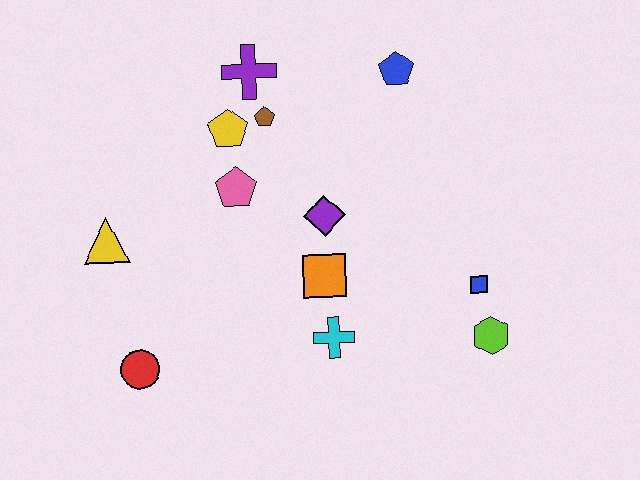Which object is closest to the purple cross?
The brown pentagon is closest to the purple cross.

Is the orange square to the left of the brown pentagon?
No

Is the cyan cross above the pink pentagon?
No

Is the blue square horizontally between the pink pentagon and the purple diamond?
No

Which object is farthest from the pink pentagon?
The lime hexagon is farthest from the pink pentagon.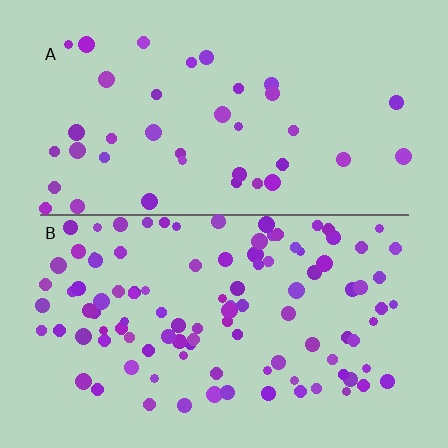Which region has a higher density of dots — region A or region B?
B (the bottom).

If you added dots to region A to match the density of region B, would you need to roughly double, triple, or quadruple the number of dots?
Approximately triple.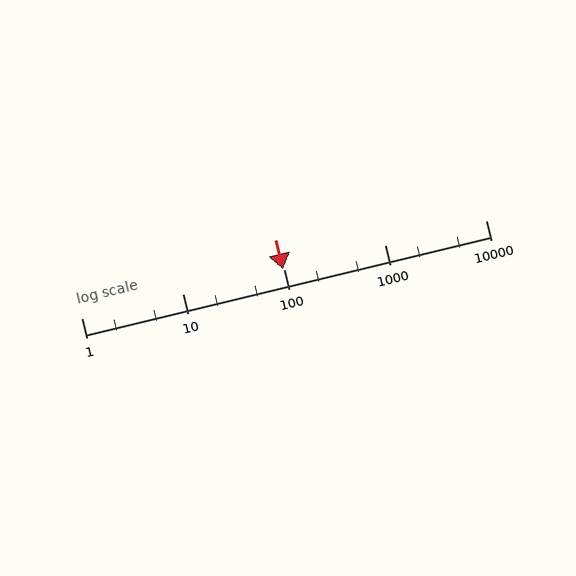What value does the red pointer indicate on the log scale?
The pointer indicates approximately 98.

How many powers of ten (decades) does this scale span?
The scale spans 4 decades, from 1 to 10000.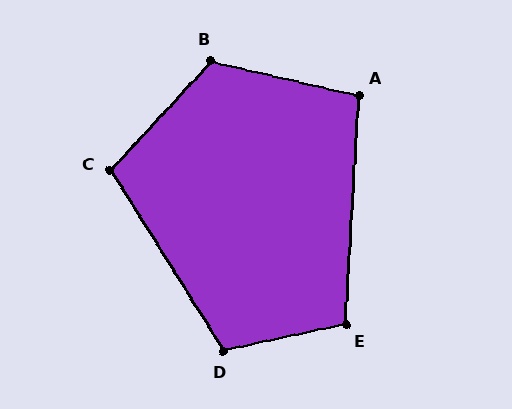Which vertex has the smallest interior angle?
A, at approximately 100 degrees.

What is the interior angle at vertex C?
Approximately 105 degrees (obtuse).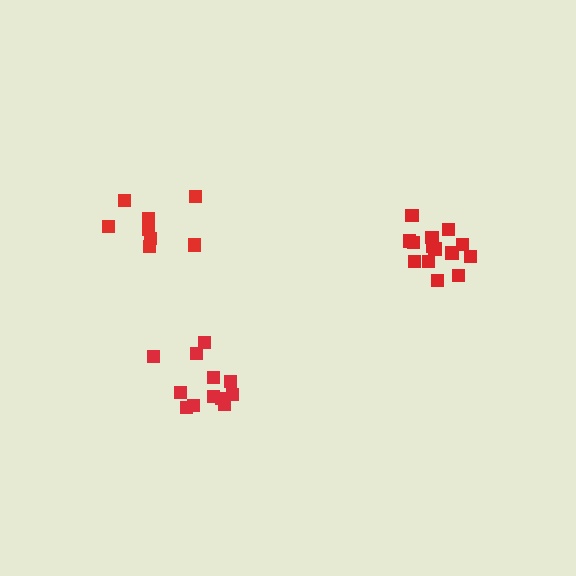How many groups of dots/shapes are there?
There are 3 groups.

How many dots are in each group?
Group 1: 8 dots, Group 2: 14 dots, Group 3: 12 dots (34 total).